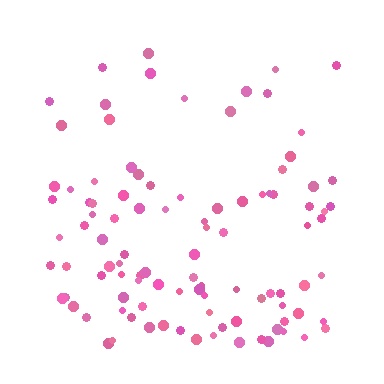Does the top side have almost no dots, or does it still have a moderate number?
Still a moderate number, just noticeably fewer than the bottom.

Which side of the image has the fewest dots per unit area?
The top.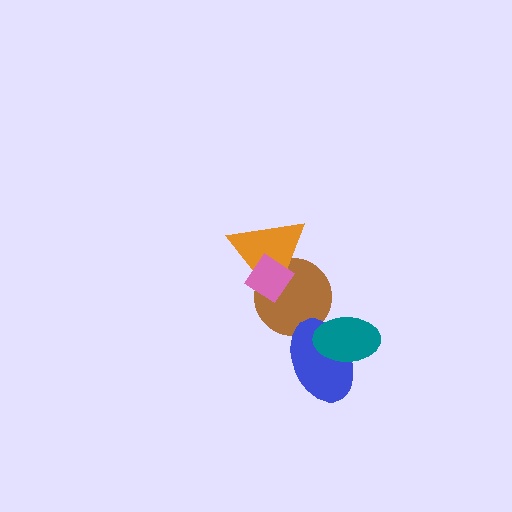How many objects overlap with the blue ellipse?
2 objects overlap with the blue ellipse.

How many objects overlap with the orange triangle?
2 objects overlap with the orange triangle.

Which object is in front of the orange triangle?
The pink diamond is in front of the orange triangle.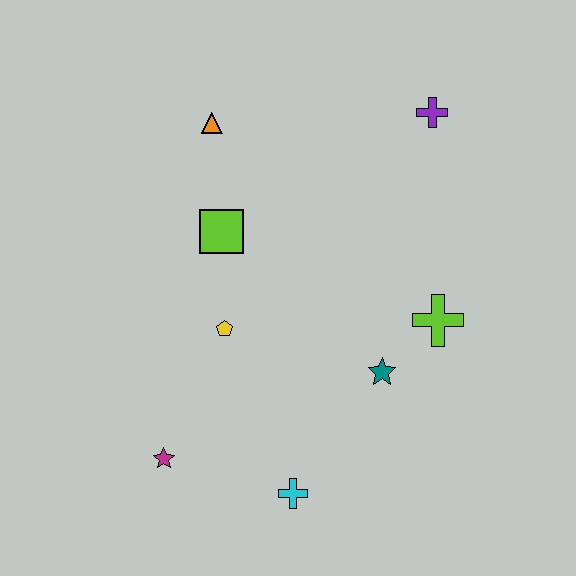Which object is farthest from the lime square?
The cyan cross is farthest from the lime square.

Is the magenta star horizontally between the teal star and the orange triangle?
No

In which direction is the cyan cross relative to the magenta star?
The cyan cross is to the right of the magenta star.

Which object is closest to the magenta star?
The cyan cross is closest to the magenta star.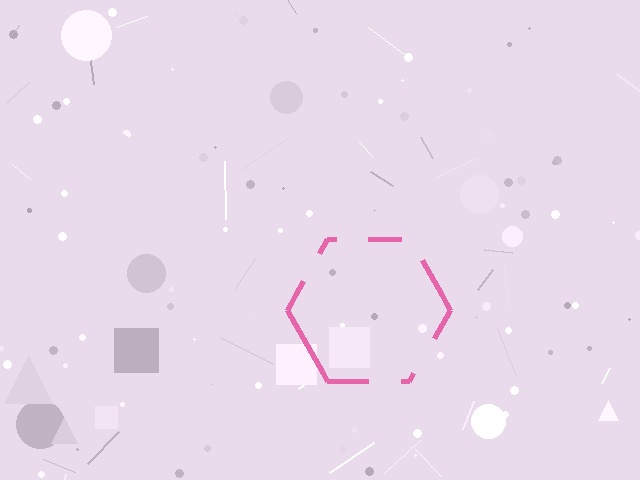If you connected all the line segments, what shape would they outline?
They would outline a hexagon.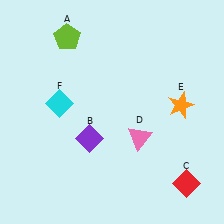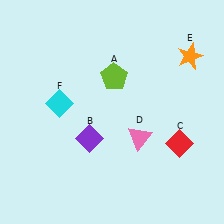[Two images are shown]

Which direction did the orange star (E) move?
The orange star (E) moved up.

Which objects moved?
The objects that moved are: the lime pentagon (A), the red diamond (C), the orange star (E).